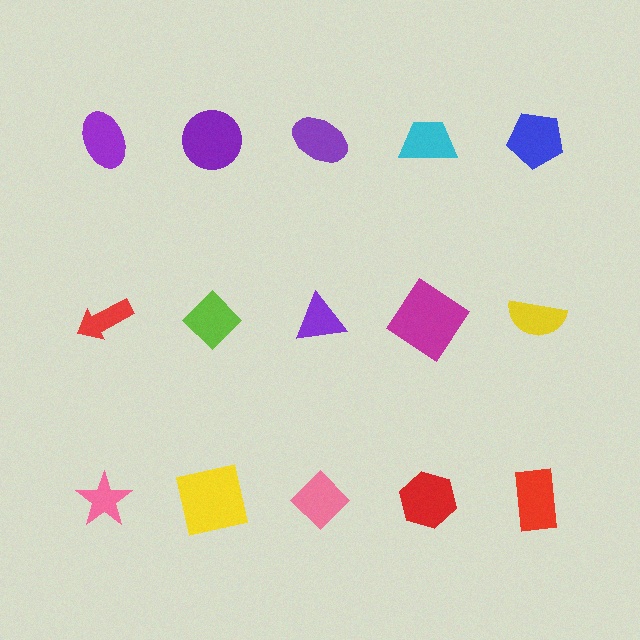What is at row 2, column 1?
A red arrow.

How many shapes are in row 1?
5 shapes.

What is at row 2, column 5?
A yellow semicircle.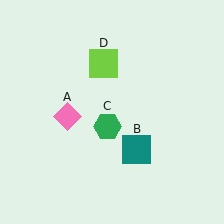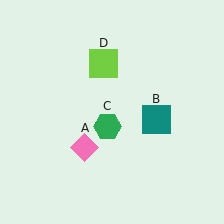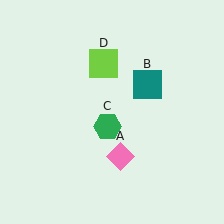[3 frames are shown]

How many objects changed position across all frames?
2 objects changed position: pink diamond (object A), teal square (object B).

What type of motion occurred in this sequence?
The pink diamond (object A), teal square (object B) rotated counterclockwise around the center of the scene.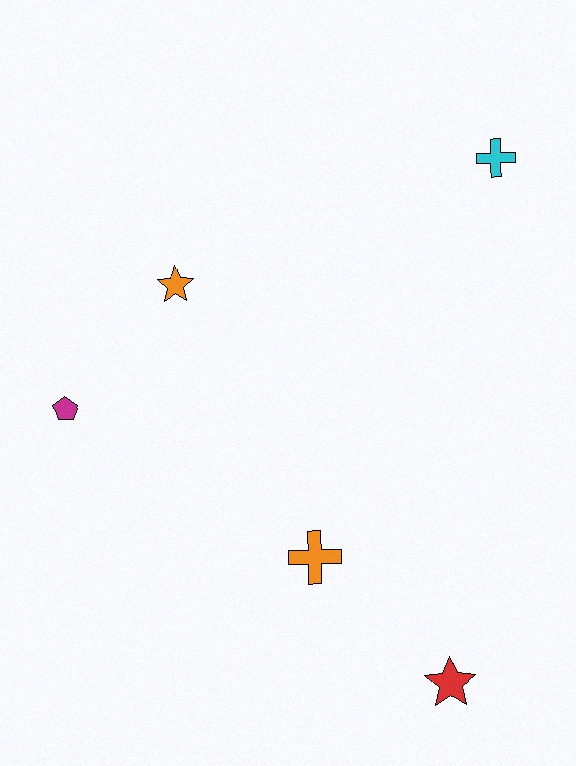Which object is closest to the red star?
The orange cross is closest to the red star.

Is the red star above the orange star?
No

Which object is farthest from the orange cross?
The cyan cross is farthest from the orange cross.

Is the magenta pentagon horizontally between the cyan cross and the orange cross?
No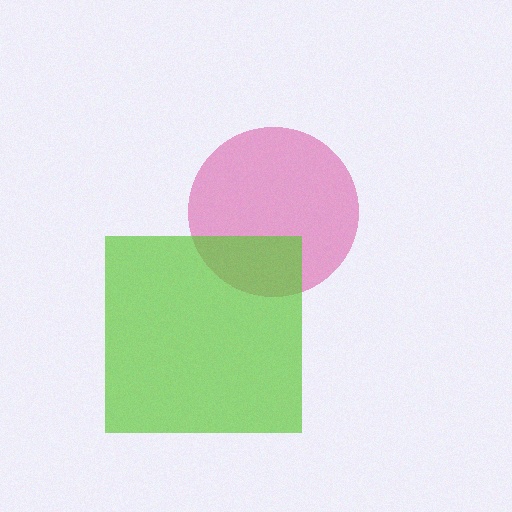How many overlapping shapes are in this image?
There are 2 overlapping shapes in the image.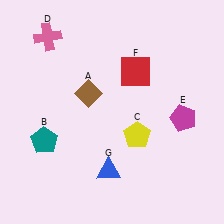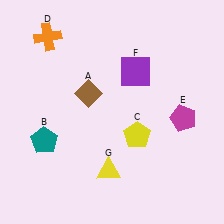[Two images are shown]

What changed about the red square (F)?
In Image 1, F is red. In Image 2, it changed to purple.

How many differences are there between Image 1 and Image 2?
There are 3 differences between the two images.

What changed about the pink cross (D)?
In Image 1, D is pink. In Image 2, it changed to orange.